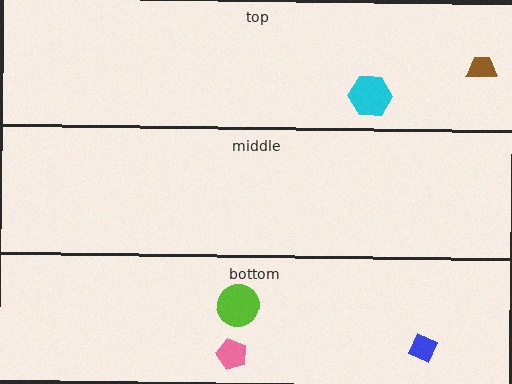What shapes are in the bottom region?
The lime circle, the blue diamond, the pink pentagon.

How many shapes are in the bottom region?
3.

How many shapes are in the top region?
2.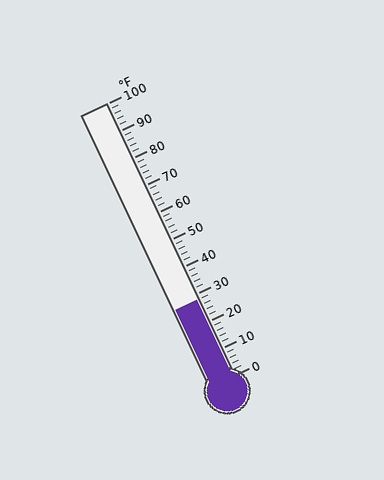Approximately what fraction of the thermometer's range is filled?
The thermometer is filled to approximately 30% of its range.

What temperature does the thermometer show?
The thermometer shows approximately 28°F.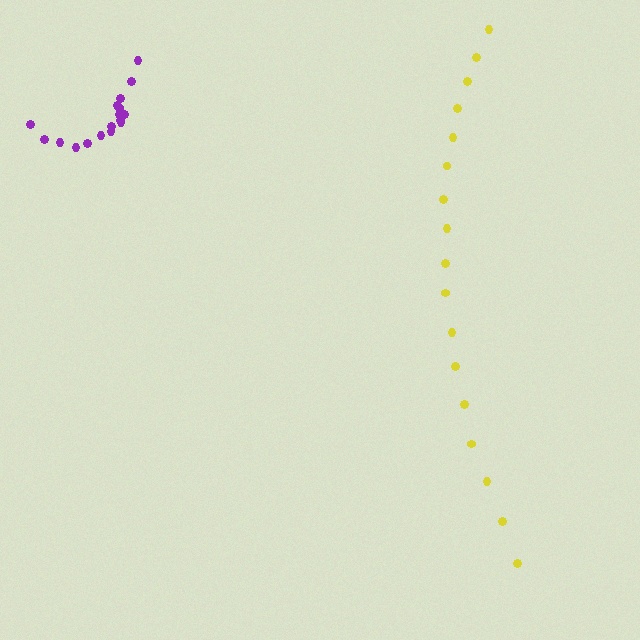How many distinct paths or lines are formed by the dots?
There are 2 distinct paths.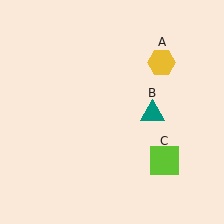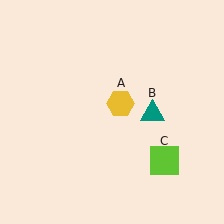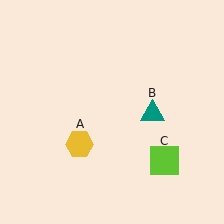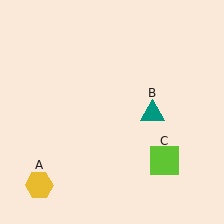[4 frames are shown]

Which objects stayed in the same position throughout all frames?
Teal triangle (object B) and lime square (object C) remained stationary.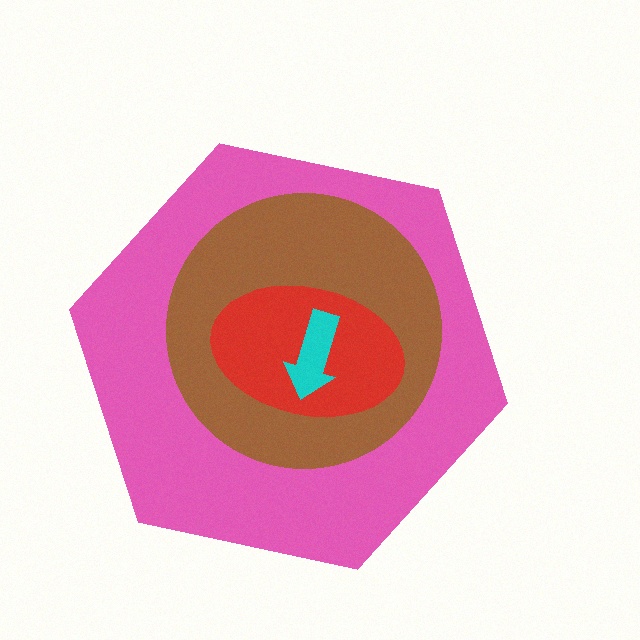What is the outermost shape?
The pink hexagon.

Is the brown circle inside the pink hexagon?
Yes.